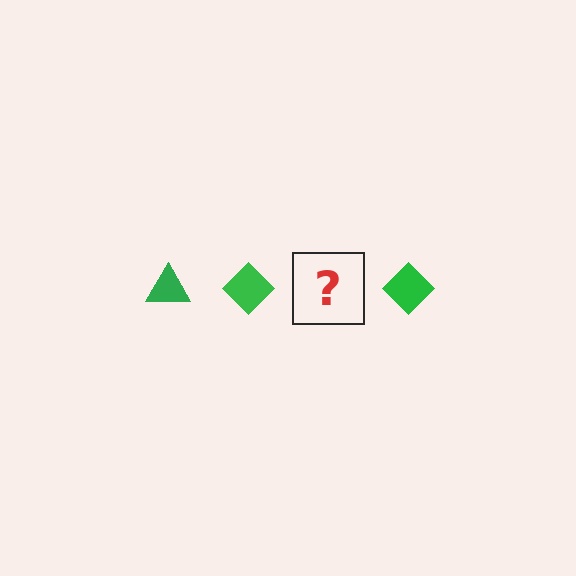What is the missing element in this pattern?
The missing element is a green triangle.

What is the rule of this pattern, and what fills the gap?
The rule is that the pattern cycles through triangle, diamond shapes in green. The gap should be filled with a green triangle.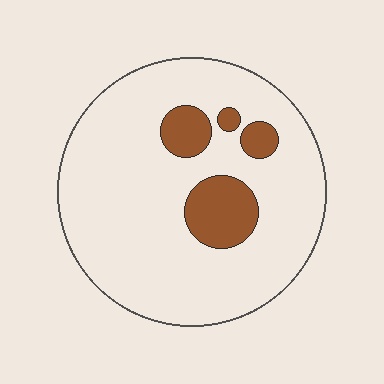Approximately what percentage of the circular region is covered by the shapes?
Approximately 15%.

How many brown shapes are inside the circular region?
4.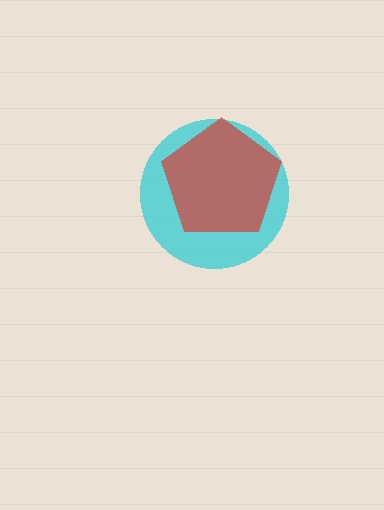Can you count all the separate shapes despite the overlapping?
Yes, there are 2 separate shapes.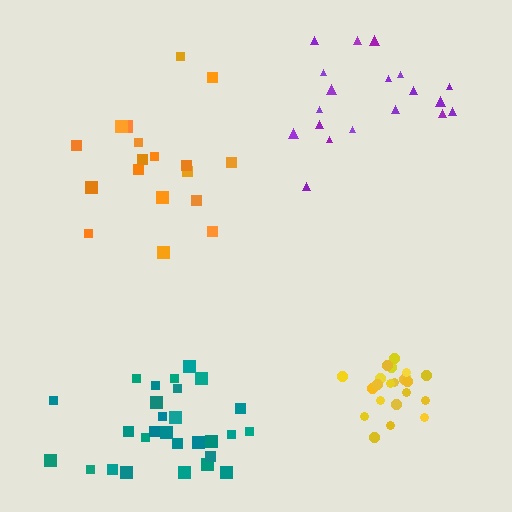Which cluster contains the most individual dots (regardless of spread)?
Teal (29).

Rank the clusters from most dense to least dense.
yellow, teal, purple, orange.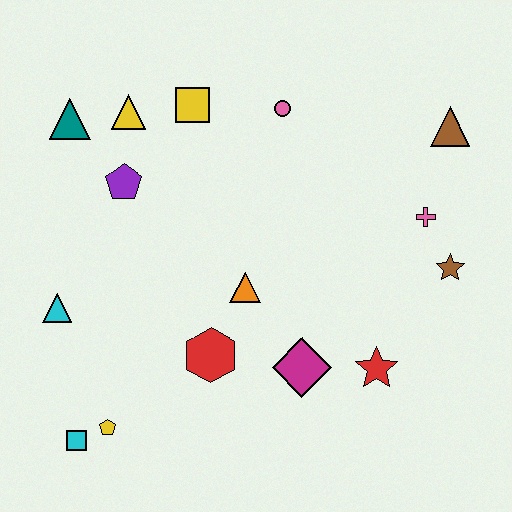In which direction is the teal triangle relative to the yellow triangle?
The teal triangle is to the left of the yellow triangle.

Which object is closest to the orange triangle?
The red hexagon is closest to the orange triangle.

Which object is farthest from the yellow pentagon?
The brown triangle is farthest from the yellow pentagon.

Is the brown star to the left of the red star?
No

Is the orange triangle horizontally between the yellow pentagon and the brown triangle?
Yes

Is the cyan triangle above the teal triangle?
No